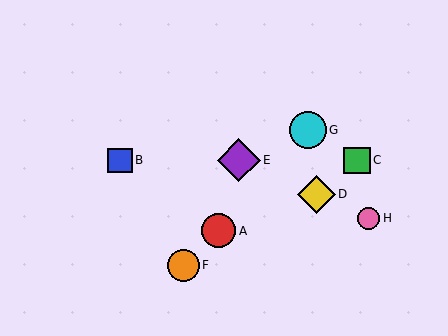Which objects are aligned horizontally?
Objects B, C, E are aligned horizontally.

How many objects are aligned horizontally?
3 objects (B, C, E) are aligned horizontally.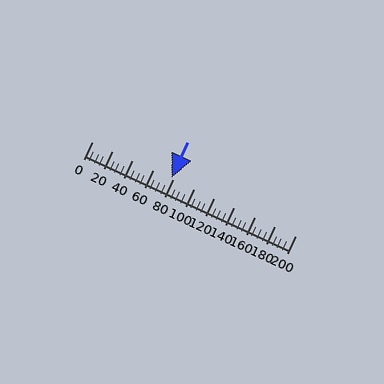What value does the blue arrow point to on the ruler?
The blue arrow points to approximately 78.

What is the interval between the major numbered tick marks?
The major tick marks are spaced 20 units apart.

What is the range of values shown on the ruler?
The ruler shows values from 0 to 200.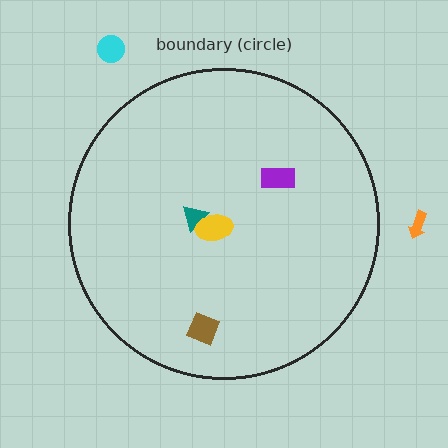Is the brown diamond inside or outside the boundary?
Inside.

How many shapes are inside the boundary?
4 inside, 2 outside.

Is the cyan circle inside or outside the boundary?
Outside.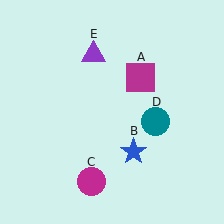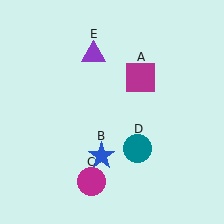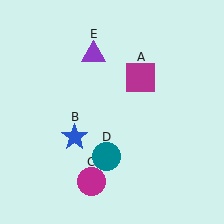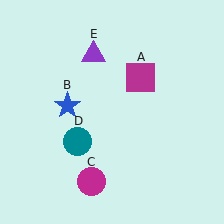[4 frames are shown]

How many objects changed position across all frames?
2 objects changed position: blue star (object B), teal circle (object D).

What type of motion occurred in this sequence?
The blue star (object B), teal circle (object D) rotated clockwise around the center of the scene.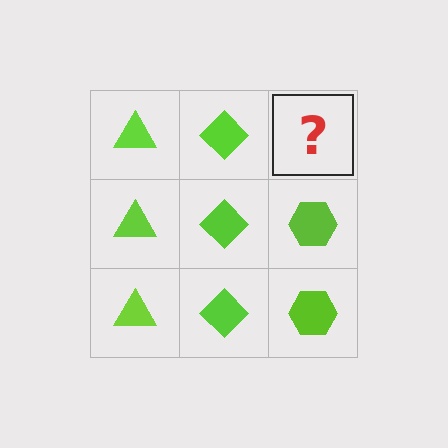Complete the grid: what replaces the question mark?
The question mark should be replaced with a lime hexagon.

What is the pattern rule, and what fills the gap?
The rule is that each column has a consistent shape. The gap should be filled with a lime hexagon.